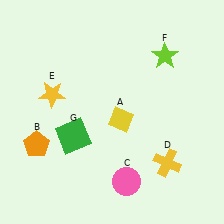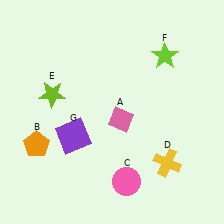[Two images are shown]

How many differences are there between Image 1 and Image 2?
There are 3 differences between the two images.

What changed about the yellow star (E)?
In Image 1, E is yellow. In Image 2, it changed to lime.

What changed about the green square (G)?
In Image 1, G is green. In Image 2, it changed to purple.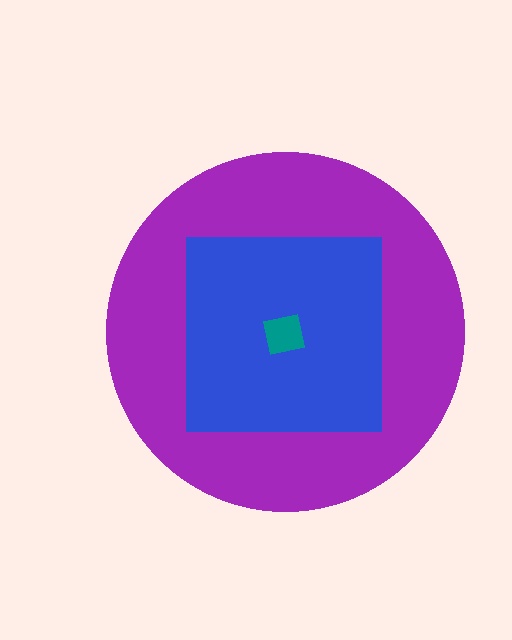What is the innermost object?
The teal square.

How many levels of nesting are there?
3.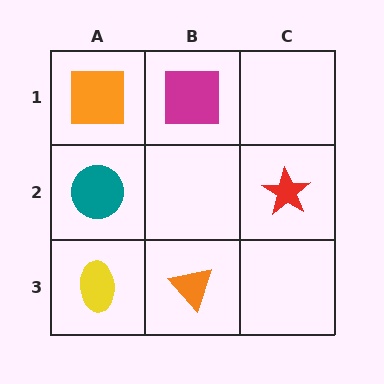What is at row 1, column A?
An orange square.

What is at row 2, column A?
A teal circle.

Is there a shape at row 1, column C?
No, that cell is empty.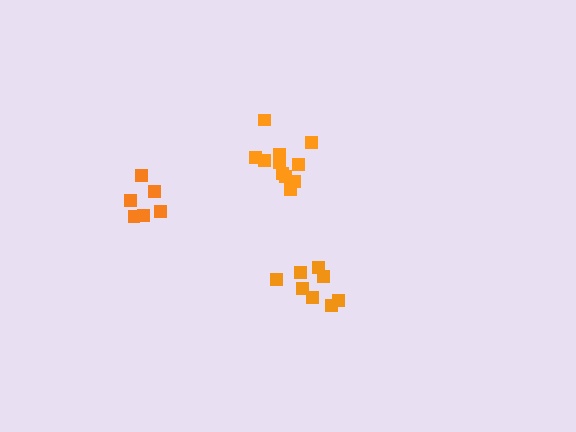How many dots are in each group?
Group 1: 8 dots, Group 2: 11 dots, Group 3: 6 dots (25 total).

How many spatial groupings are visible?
There are 3 spatial groupings.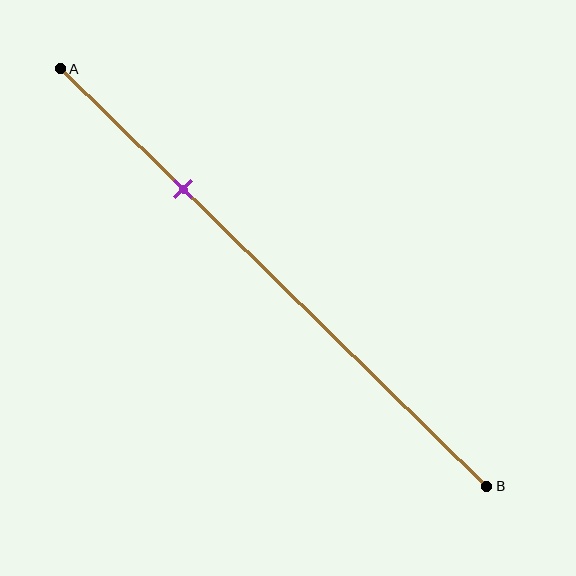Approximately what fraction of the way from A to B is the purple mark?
The purple mark is approximately 30% of the way from A to B.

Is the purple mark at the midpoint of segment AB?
No, the mark is at about 30% from A, not at the 50% midpoint.